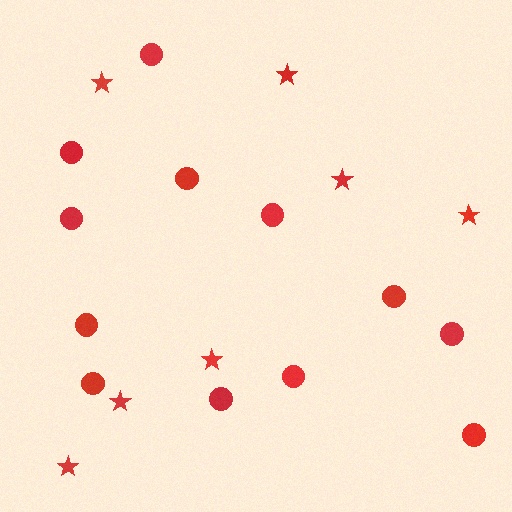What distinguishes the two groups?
There are 2 groups: one group of circles (12) and one group of stars (7).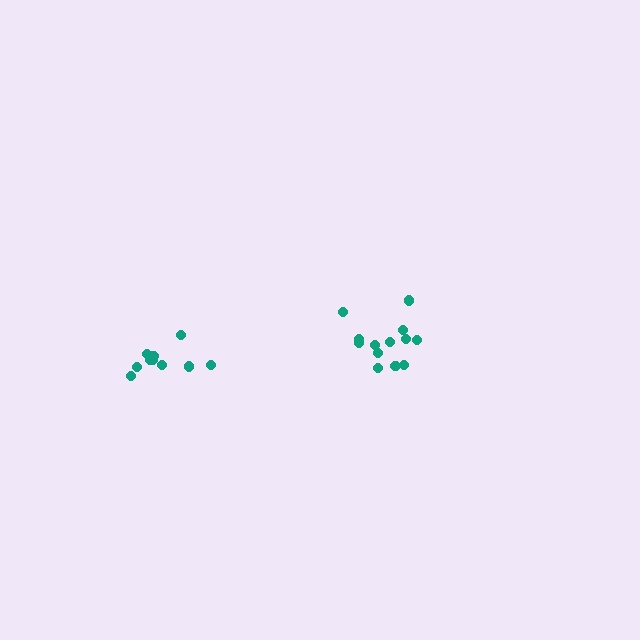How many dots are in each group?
Group 1: 13 dots, Group 2: 10 dots (23 total).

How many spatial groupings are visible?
There are 2 spatial groupings.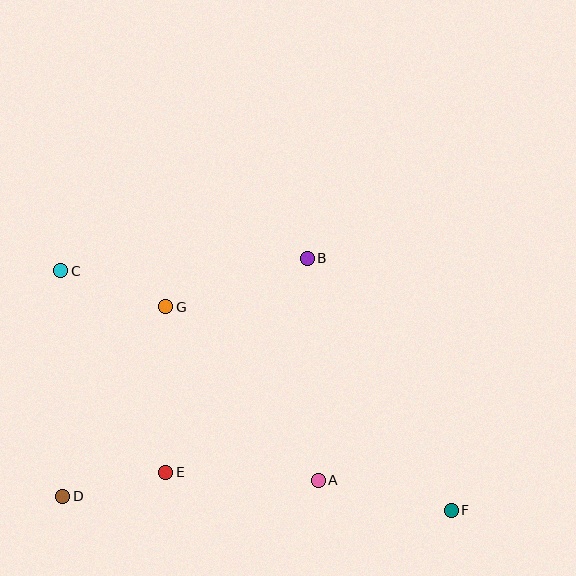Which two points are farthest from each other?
Points C and F are farthest from each other.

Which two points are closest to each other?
Points D and E are closest to each other.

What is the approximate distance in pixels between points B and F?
The distance between B and F is approximately 290 pixels.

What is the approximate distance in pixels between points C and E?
The distance between C and E is approximately 227 pixels.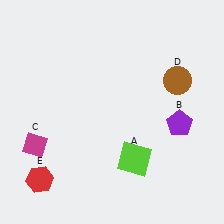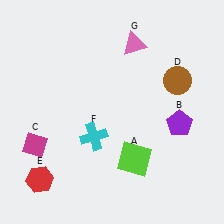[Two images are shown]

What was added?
A cyan cross (F), a pink triangle (G) were added in Image 2.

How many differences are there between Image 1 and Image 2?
There are 2 differences between the two images.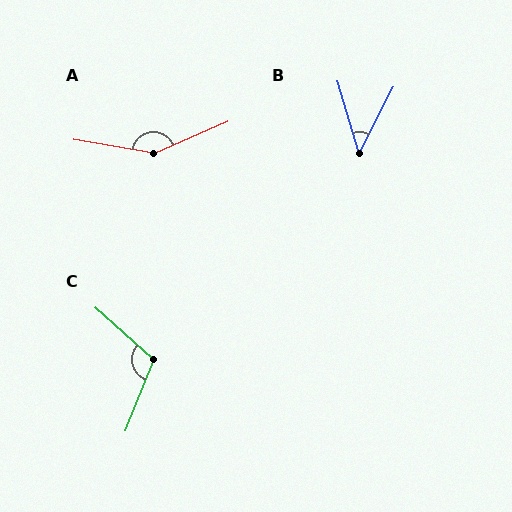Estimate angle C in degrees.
Approximately 110 degrees.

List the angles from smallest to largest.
B (44°), C (110°), A (146°).